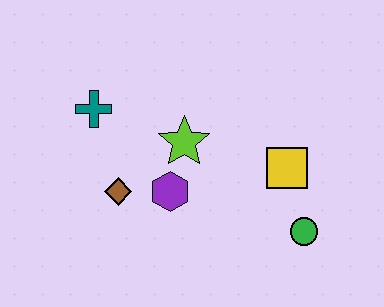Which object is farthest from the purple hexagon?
The green circle is farthest from the purple hexagon.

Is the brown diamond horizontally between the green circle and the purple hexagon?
No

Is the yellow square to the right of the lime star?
Yes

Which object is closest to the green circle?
The yellow square is closest to the green circle.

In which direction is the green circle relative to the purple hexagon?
The green circle is to the right of the purple hexagon.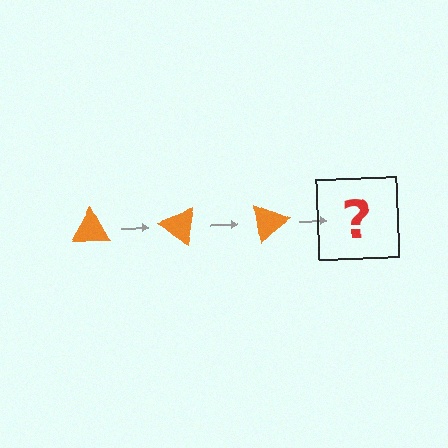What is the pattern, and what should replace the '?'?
The pattern is that the triangle rotates 40 degrees each step. The '?' should be an orange triangle rotated 120 degrees.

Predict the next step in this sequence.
The next step is an orange triangle rotated 120 degrees.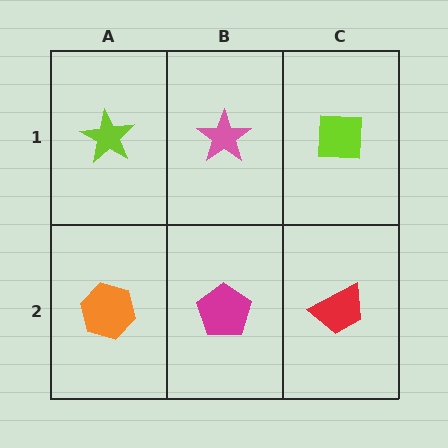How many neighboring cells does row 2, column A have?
2.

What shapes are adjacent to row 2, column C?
A lime square (row 1, column C), a magenta pentagon (row 2, column B).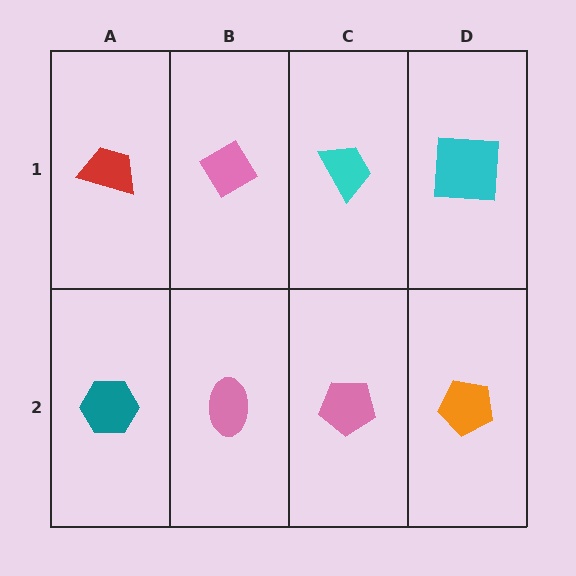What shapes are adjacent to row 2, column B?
A pink diamond (row 1, column B), a teal hexagon (row 2, column A), a pink pentagon (row 2, column C).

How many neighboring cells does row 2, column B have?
3.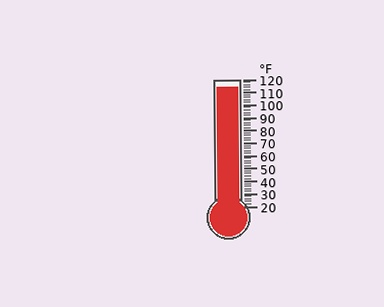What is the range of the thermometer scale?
The thermometer scale ranges from 20°F to 120°F.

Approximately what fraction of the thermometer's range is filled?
The thermometer is filled to approximately 95% of its range.